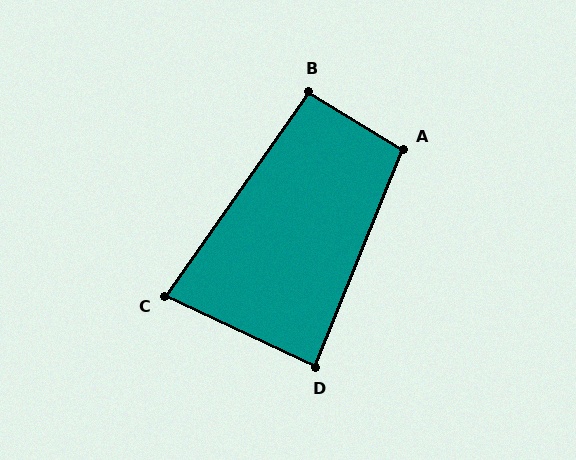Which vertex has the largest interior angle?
A, at approximately 100 degrees.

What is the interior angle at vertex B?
Approximately 93 degrees (approximately right).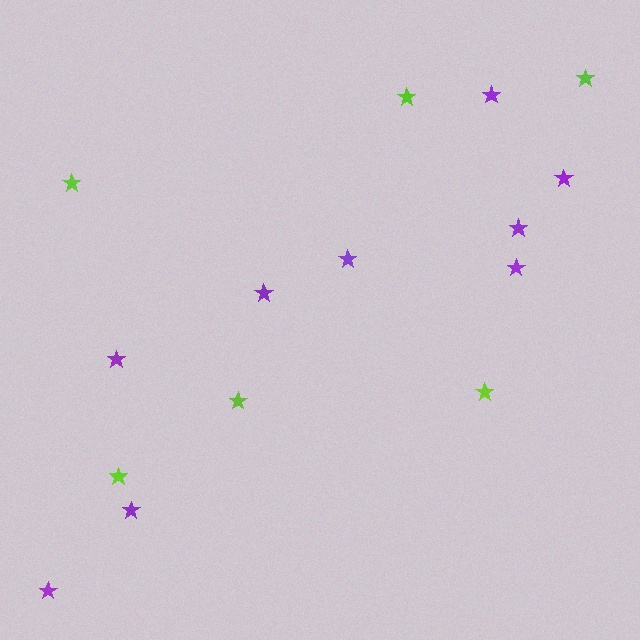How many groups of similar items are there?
There are 2 groups: one group of lime stars (6) and one group of purple stars (9).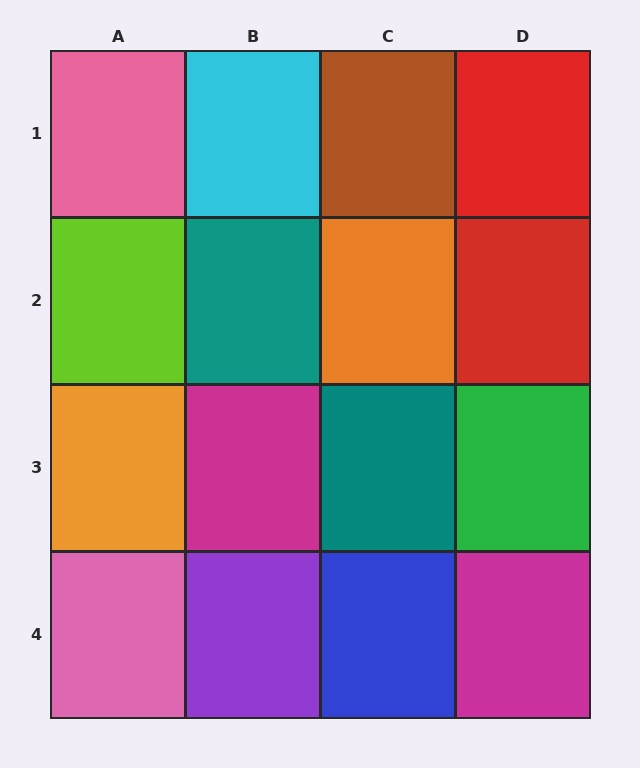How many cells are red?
2 cells are red.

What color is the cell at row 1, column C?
Brown.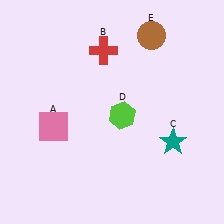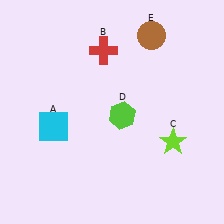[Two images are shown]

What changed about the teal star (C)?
In Image 1, C is teal. In Image 2, it changed to lime.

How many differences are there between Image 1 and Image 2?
There are 2 differences between the two images.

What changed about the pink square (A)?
In Image 1, A is pink. In Image 2, it changed to cyan.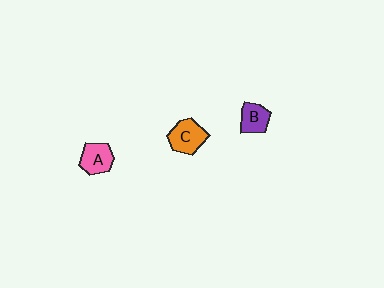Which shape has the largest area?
Shape C (orange).